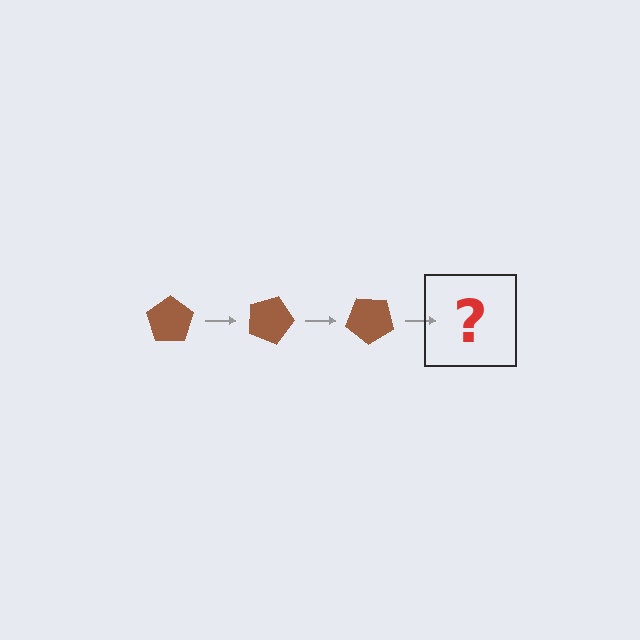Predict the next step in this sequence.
The next step is a brown pentagon rotated 60 degrees.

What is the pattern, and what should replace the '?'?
The pattern is that the pentagon rotates 20 degrees each step. The '?' should be a brown pentagon rotated 60 degrees.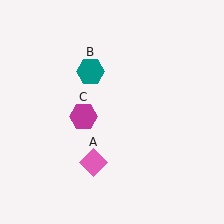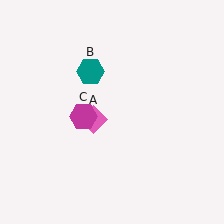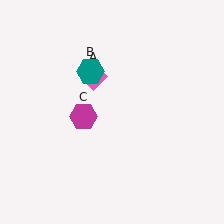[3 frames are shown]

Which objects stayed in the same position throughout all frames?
Teal hexagon (object B) and magenta hexagon (object C) remained stationary.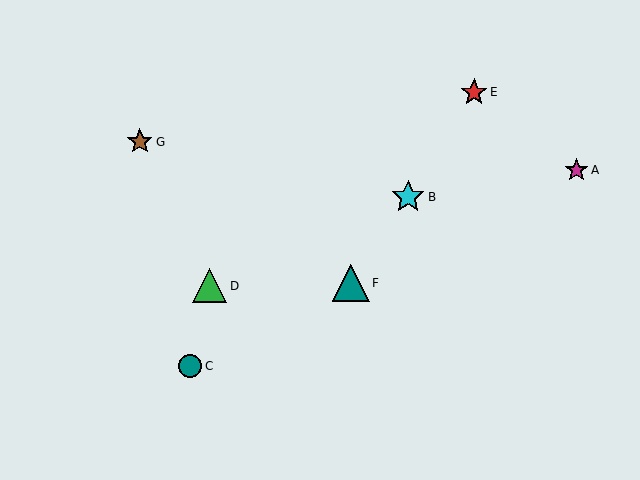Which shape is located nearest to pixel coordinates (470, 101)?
The red star (labeled E) at (474, 92) is nearest to that location.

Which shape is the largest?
The teal triangle (labeled F) is the largest.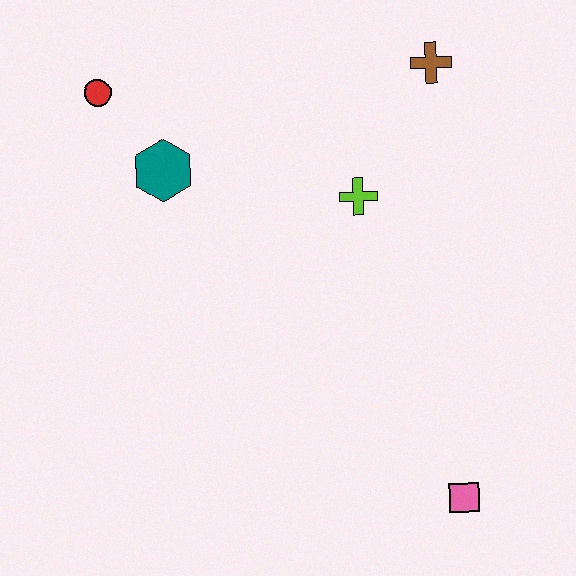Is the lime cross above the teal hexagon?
No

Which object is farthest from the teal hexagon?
The pink square is farthest from the teal hexagon.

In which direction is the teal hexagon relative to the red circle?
The teal hexagon is below the red circle.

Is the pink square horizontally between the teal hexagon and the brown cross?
No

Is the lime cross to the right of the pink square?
No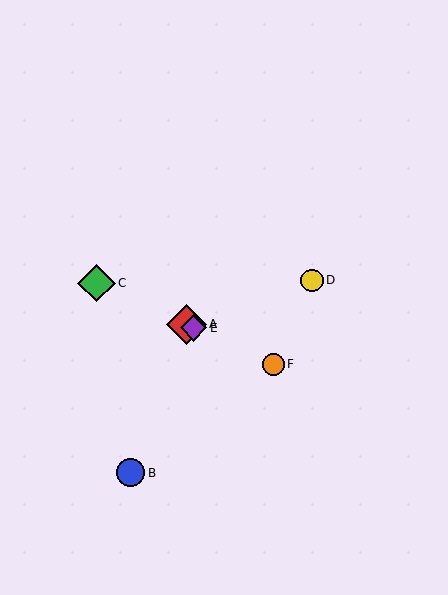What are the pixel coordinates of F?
Object F is at (273, 364).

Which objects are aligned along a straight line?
Objects A, C, E, F are aligned along a straight line.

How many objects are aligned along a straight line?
4 objects (A, C, E, F) are aligned along a straight line.